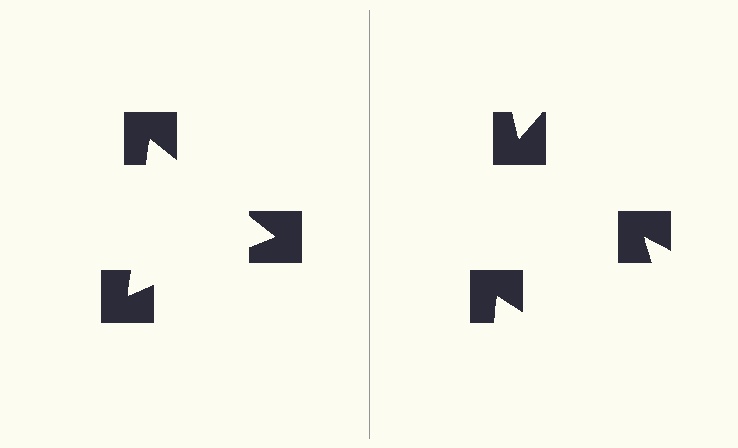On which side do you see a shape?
An illusory triangle appears on the left side. On the right side the wedge cuts are rotated, so no coherent shape forms.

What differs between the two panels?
The notched squares are positioned identically on both sides; only the wedge orientations differ. On the left they align to a triangle; on the right they are misaligned.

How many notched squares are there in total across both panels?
6 — 3 on each side.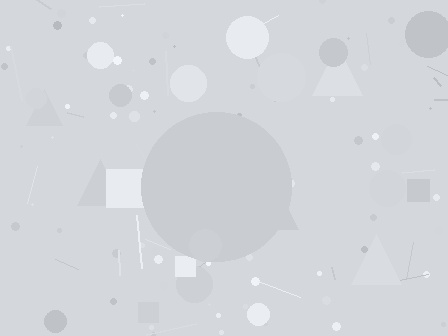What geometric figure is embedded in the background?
A circle is embedded in the background.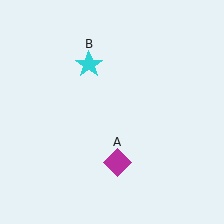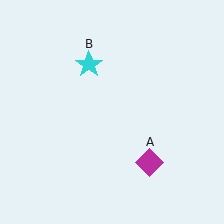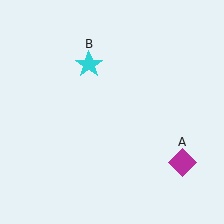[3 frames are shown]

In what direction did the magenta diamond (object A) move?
The magenta diamond (object A) moved right.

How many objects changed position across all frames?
1 object changed position: magenta diamond (object A).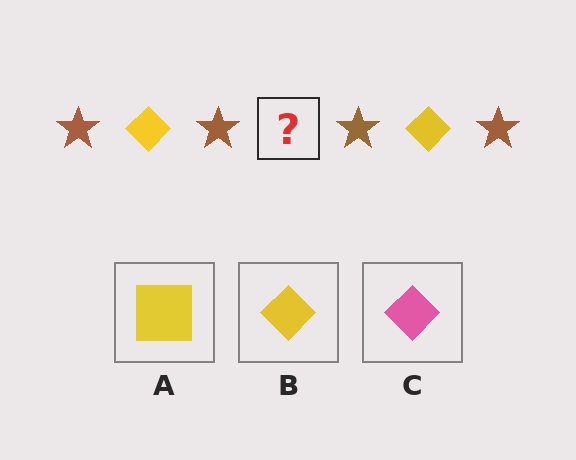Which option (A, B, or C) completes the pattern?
B.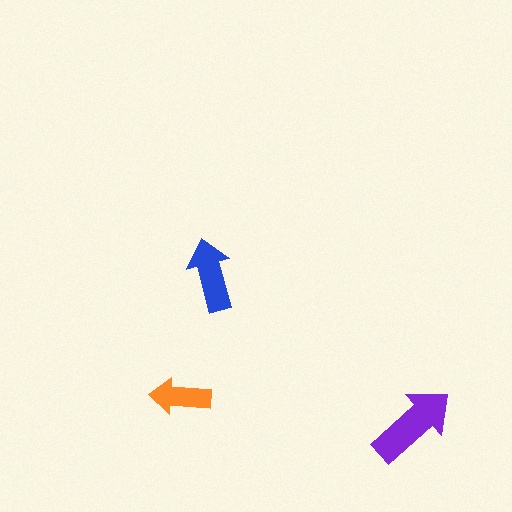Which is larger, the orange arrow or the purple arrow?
The purple one.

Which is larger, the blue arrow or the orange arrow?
The blue one.